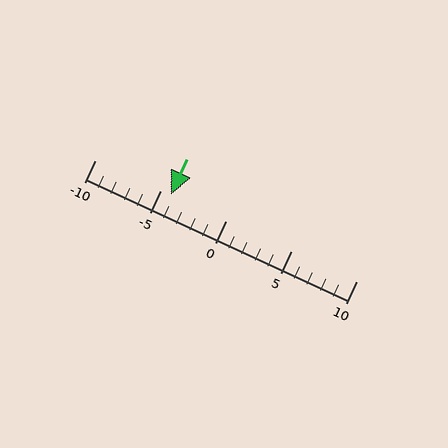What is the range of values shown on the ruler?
The ruler shows values from -10 to 10.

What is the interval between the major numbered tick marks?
The major tick marks are spaced 5 units apart.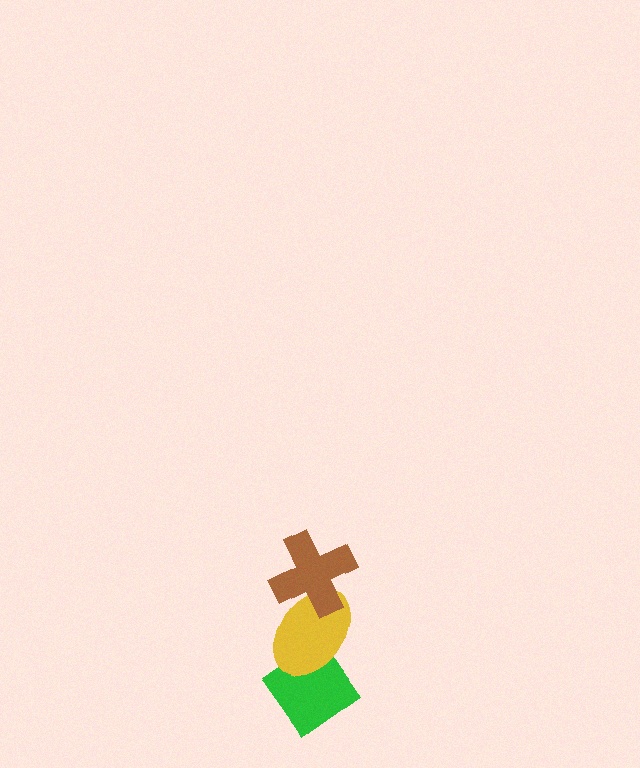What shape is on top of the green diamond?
The yellow ellipse is on top of the green diamond.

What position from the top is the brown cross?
The brown cross is 1st from the top.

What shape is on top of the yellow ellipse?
The brown cross is on top of the yellow ellipse.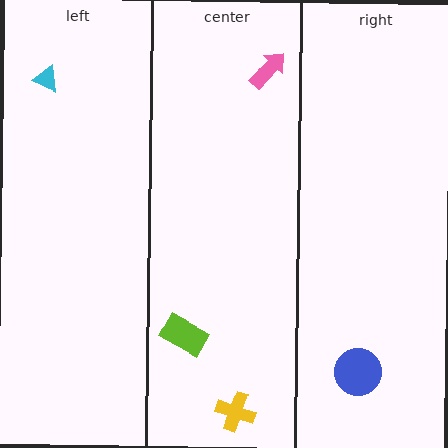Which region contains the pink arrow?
The center region.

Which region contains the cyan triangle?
The left region.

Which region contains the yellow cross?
The center region.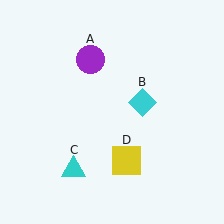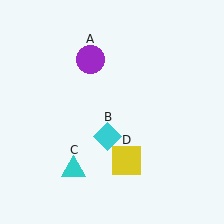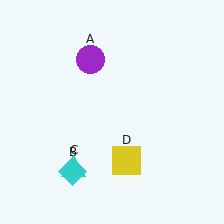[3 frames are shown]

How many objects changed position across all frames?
1 object changed position: cyan diamond (object B).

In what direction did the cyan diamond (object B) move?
The cyan diamond (object B) moved down and to the left.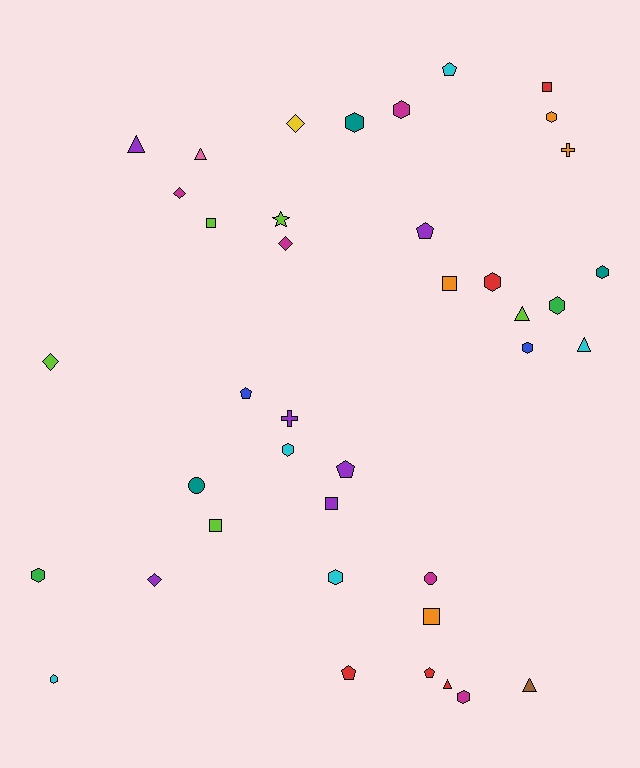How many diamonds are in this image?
There are 5 diamonds.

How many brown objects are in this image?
There is 1 brown object.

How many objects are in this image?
There are 40 objects.